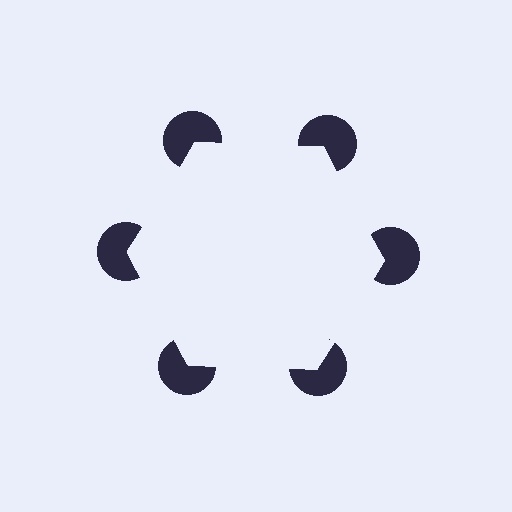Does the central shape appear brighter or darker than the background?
It typically appears slightly brighter than the background, even though no actual brightness change is drawn.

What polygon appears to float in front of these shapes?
An illusory hexagon — its edges are inferred from the aligned wedge cuts in the pac-man discs, not physically drawn.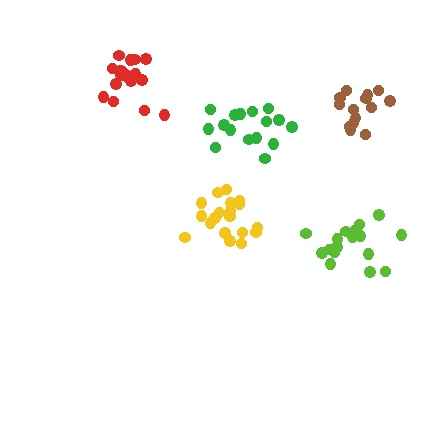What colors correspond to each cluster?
The clusters are colored: yellow, brown, red, lime, green.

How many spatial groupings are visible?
There are 5 spatial groupings.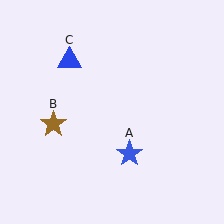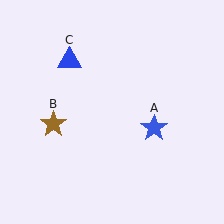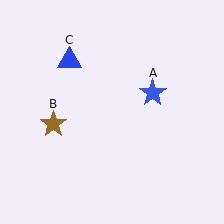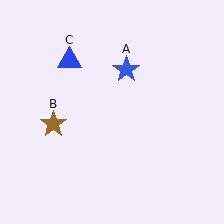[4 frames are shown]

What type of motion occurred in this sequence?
The blue star (object A) rotated counterclockwise around the center of the scene.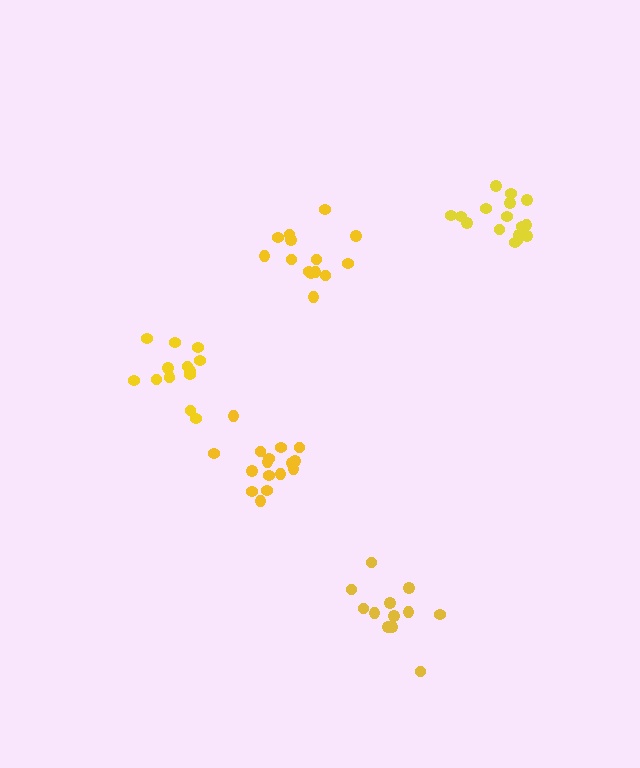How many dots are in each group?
Group 1: 16 dots, Group 2: 12 dots, Group 3: 16 dots, Group 4: 14 dots, Group 5: 14 dots (72 total).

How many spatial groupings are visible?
There are 5 spatial groupings.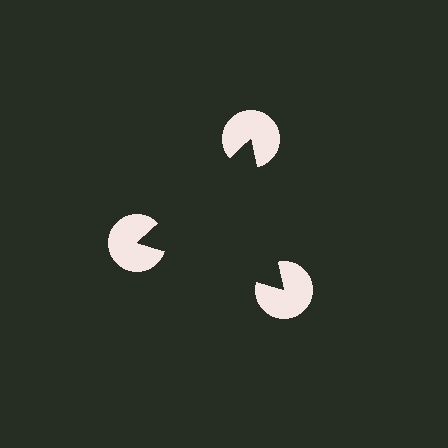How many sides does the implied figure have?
3 sides.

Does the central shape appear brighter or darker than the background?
It typically appears slightly darker than the background, even though no actual brightness change is drawn.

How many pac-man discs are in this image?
There are 3 — one at each vertex of the illusory triangle.